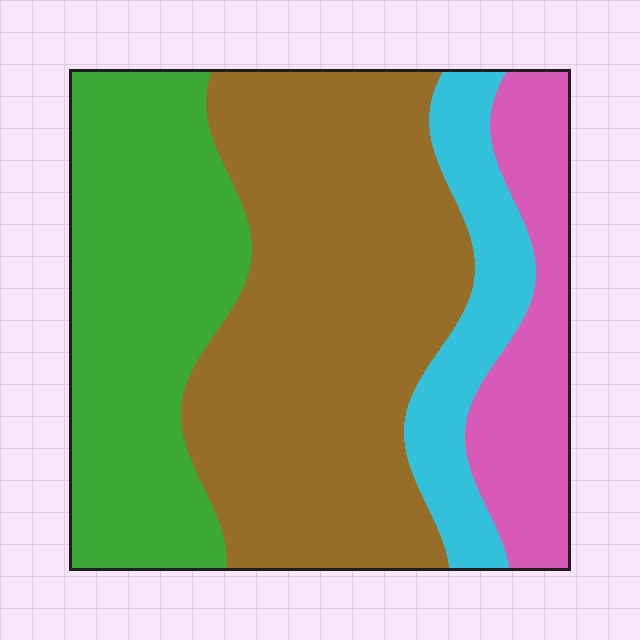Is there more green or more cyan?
Green.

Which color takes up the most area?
Brown, at roughly 45%.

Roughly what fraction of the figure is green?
Green covers about 30% of the figure.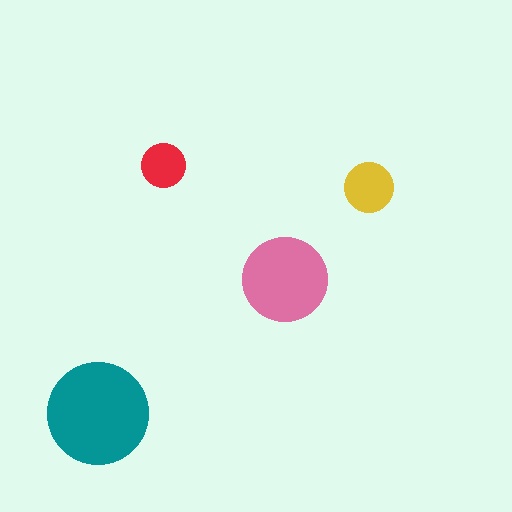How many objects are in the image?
There are 4 objects in the image.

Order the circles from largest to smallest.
the teal one, the pink one, the yellow one, the red one.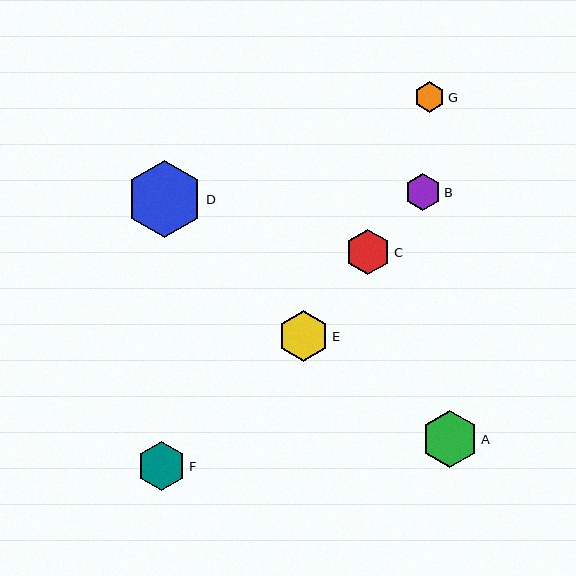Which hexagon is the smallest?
Hexagon G is the smallest with a size of approximately 30 pixels.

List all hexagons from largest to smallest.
From largest to smallest: D, A, E, F, C, B, G.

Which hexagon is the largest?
Hexagon D is the largest with a size of approximately 77 pixels.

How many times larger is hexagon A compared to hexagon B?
Hexagon A is approximately 1.6 times the size of hexagon B.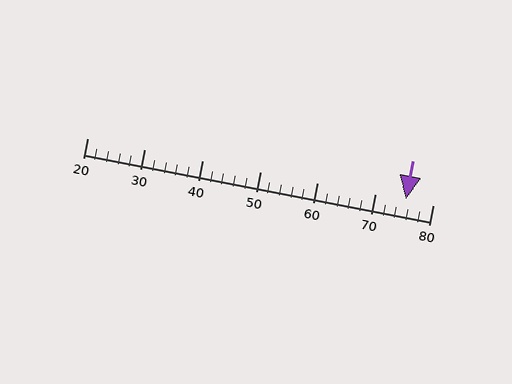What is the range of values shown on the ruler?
The ruler shows values from 20 to 80.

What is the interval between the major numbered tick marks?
The major tick marks are spaced 10 units apart.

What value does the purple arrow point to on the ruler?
The purple arrow points to approximately 75.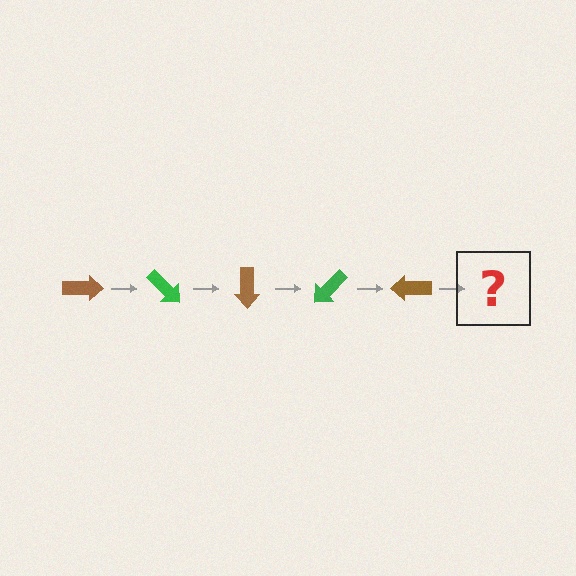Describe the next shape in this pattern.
It should be a green arrow, rotated 225 degrees from the start.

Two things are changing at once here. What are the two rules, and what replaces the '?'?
The two rules are that it rotates 45 degrees each step and the color cycles through brown and green. The '?' should be a green arrow, rotated 225 degrees from the start.